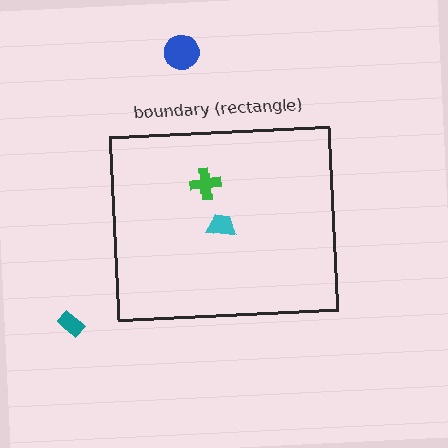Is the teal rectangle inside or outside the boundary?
Outside.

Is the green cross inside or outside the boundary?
Inside.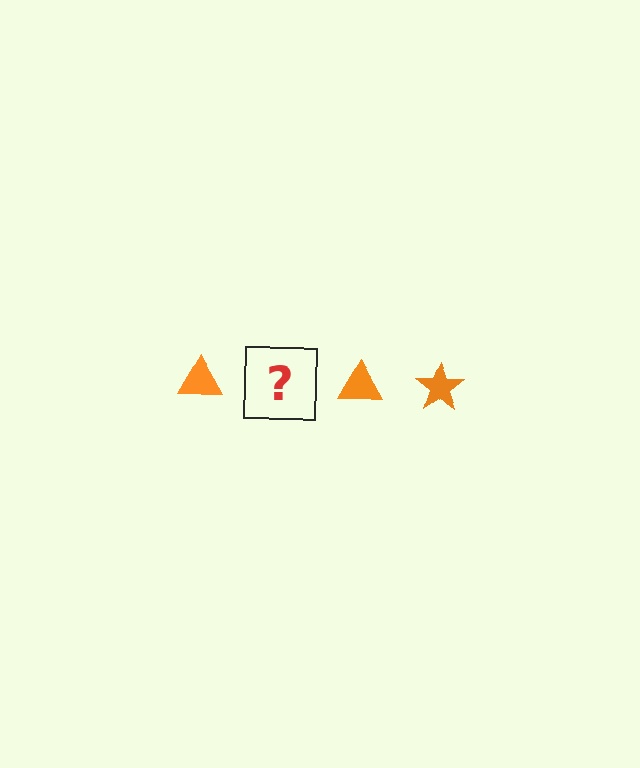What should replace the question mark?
The question mark should be replaced with an orange star.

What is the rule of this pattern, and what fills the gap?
The rule is that the pattern cycles through triangle, star shapes in orange. The gap should be filled with an orange star.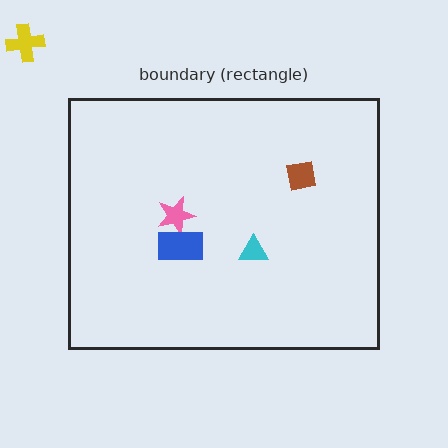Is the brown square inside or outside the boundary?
Inside.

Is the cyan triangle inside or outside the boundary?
Inside.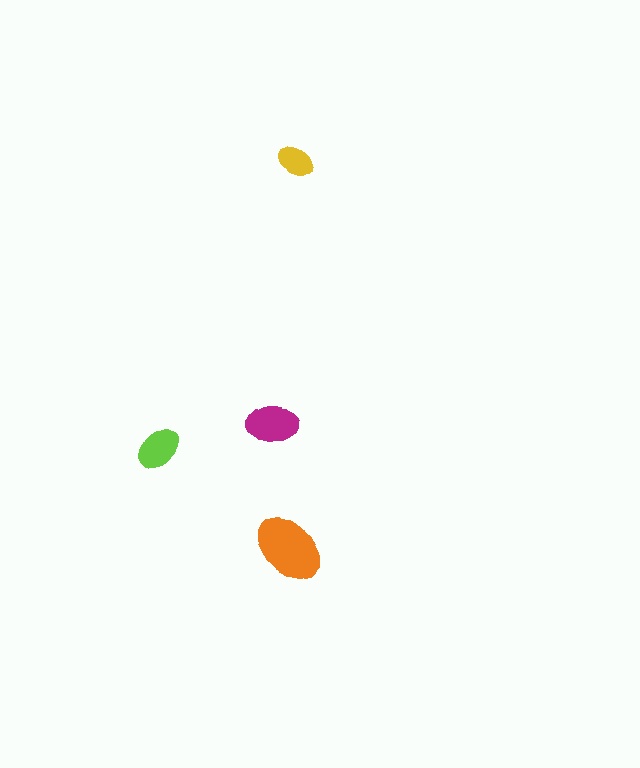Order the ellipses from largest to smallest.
the orange one, the magenta one, the lime one, the yellow one.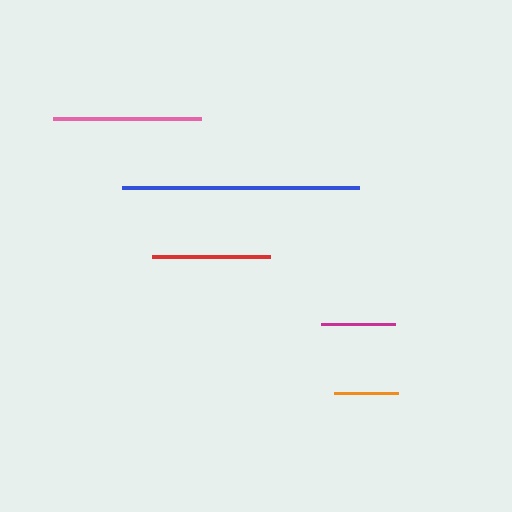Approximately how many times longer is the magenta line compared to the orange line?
The magenta line is approximately 1.2 times the length of the orange line.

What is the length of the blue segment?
The blue segment is approximately 237 pixels long.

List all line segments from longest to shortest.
From longest to shortest: blue, pink, red, magenta, orange.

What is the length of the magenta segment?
The magenta segment is approximately 74 pixels long.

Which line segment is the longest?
The blue line is the longest at approximately 237 pixels.